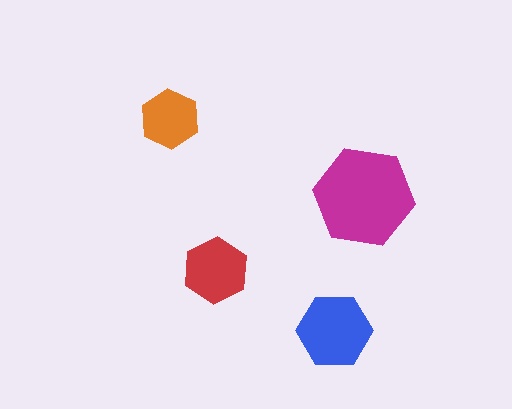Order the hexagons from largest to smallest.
the magenta one, the blue one, the red one, the orange one.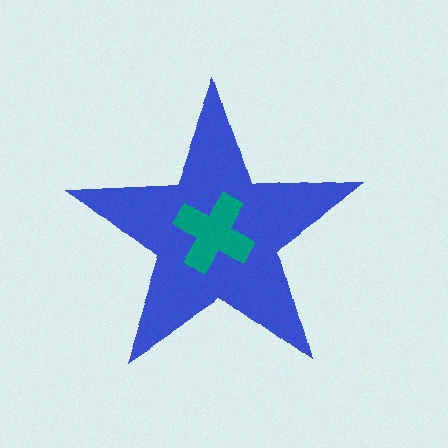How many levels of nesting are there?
2.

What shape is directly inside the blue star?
The teal cross.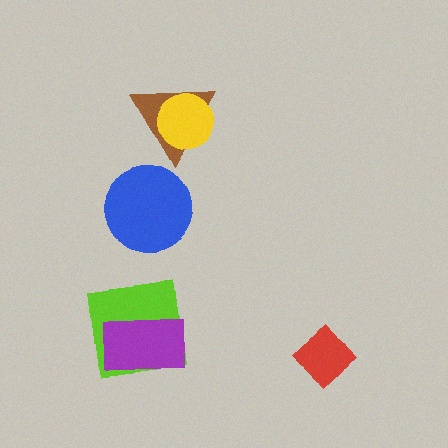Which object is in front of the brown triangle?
The yellow circle is in front of the brown triangle.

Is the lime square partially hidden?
Yes, it is partially covered by another shape.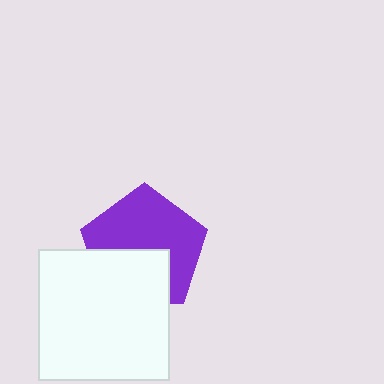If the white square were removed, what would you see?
You would see the complete purple pentagon.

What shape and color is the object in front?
The object in front is a white square.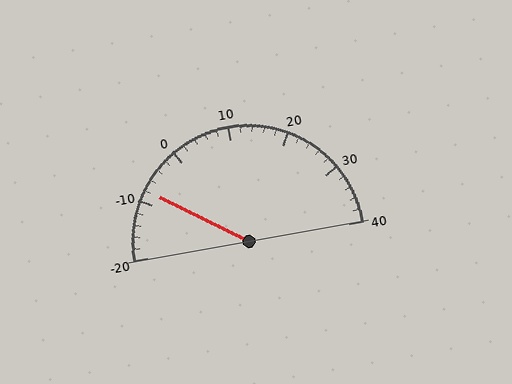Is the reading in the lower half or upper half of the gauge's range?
The reading is in the lower half of the range (-20 to 40).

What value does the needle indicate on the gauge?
The needle indicates approximately -8.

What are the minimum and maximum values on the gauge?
The gauge ranges from -20 to 40.